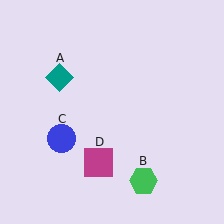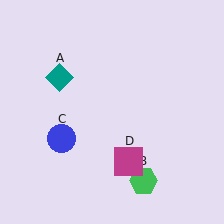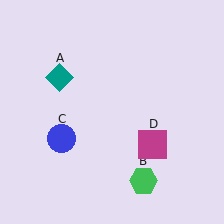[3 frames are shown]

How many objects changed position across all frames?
1 object changed position: magenta square (object D).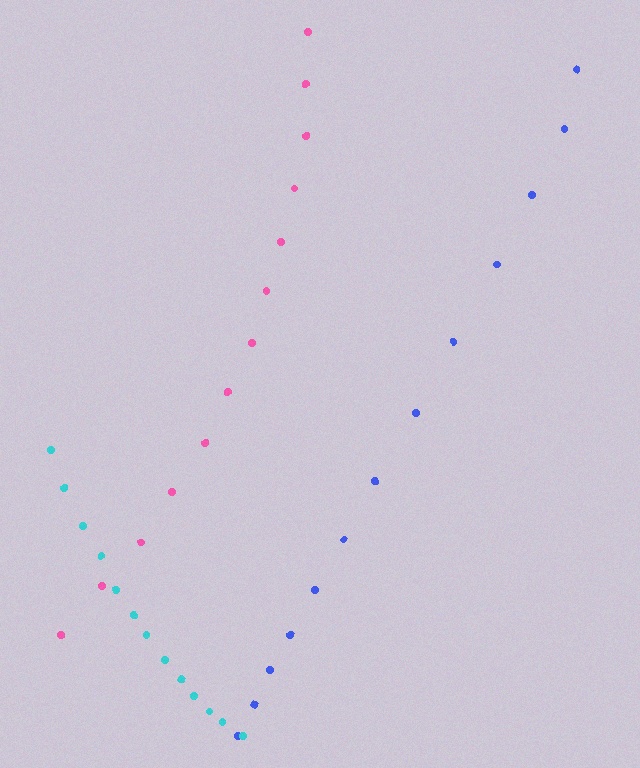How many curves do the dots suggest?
There are 3 distinct paths.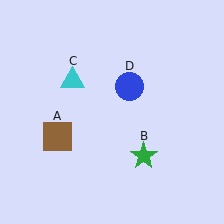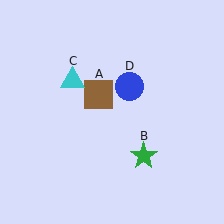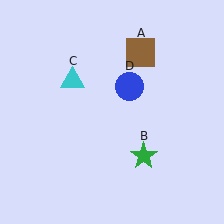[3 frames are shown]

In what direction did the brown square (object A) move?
The brown square (object A) moved up and to the right.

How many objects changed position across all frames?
1 object changed position: brown square (object A).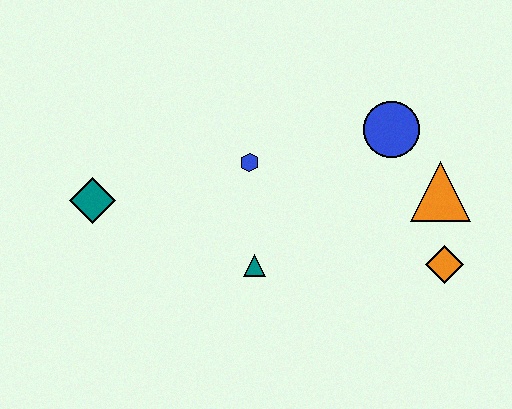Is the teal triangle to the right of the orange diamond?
No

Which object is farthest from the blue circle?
The teal diamond is farthest from the blue circle.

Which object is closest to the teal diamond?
The blue hexagon is closest to the teal diamond.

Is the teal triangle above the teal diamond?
No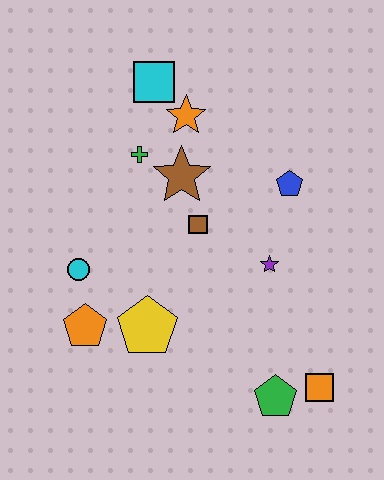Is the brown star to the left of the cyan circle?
No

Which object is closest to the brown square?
The brown star is closest to the brown square.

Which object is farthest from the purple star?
The cyan square is farthest from the purple star.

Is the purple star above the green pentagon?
Yes